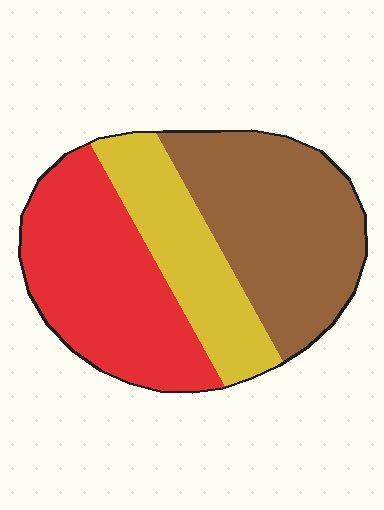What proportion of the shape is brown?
Brown covers 39% of the shape.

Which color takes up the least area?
Yellow, at roughly 25%.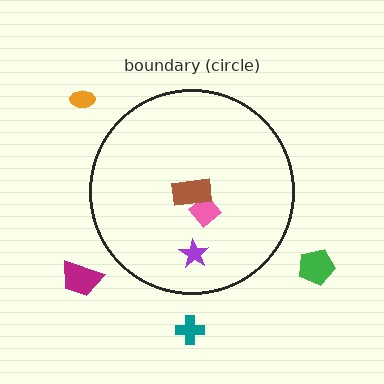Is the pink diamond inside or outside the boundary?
Inside.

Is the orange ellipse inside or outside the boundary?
Outside.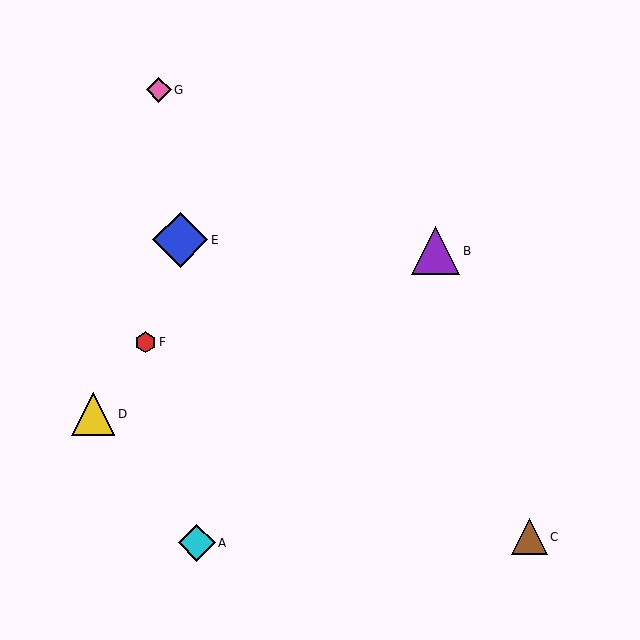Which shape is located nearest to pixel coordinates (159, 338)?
The red hexagon (labeled F) at (146, 342) is nearest to that location.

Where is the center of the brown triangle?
The center of the brown triangle is at (529, 537).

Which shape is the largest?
The blue diamond (labeled E) is the largest.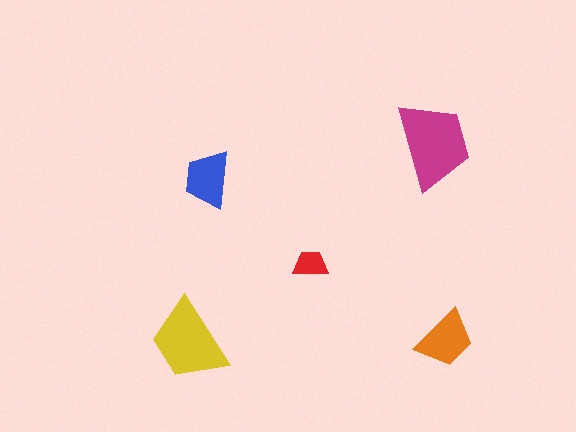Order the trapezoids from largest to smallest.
the magenta one, the yellow one, the orange one, the blue one, the red one.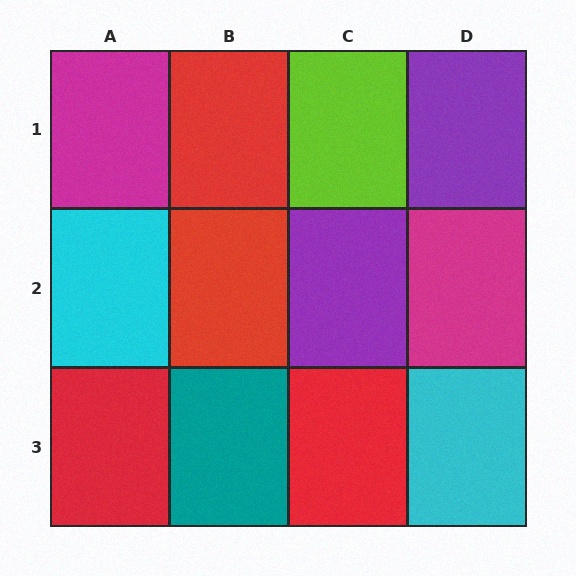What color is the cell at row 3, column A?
Red.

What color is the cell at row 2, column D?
Magenta.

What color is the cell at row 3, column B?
Teal.